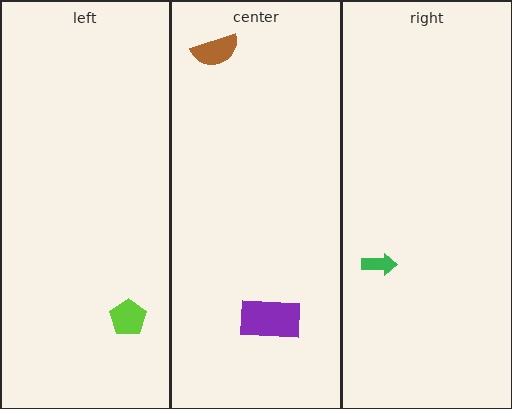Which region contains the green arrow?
The right region.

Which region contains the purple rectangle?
The center region.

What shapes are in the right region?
The green arrow.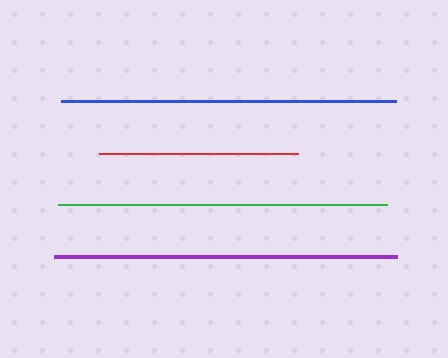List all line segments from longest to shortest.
From longest to shortest: purple, blue, green, red.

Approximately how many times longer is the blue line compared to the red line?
The blue line is approximately 1.7 times the length of the red line.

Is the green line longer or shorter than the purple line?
The purple line is longer than the green line.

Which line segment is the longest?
The purple line is the longest at approximately 343 pixels.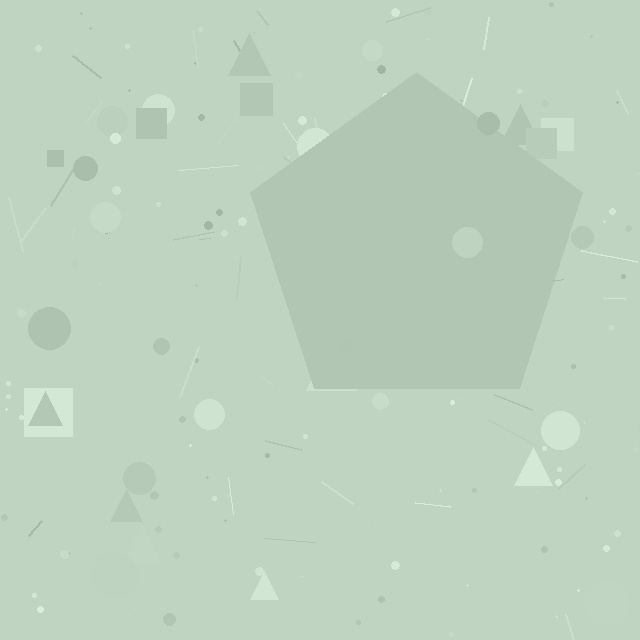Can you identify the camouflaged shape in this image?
The camouflaged shape is a pentagon.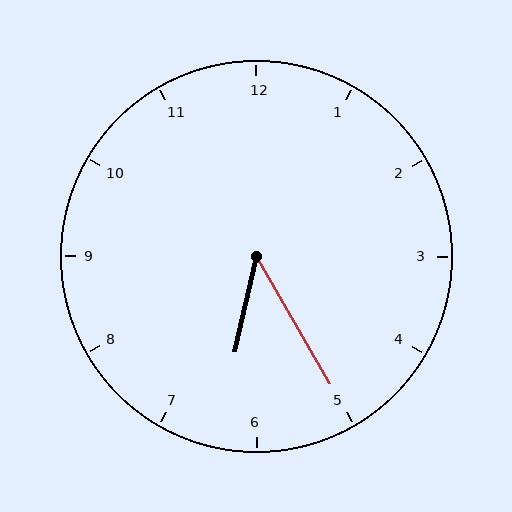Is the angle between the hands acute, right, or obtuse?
It is acute.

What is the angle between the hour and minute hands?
Approximately 42 degrees.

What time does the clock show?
6:25.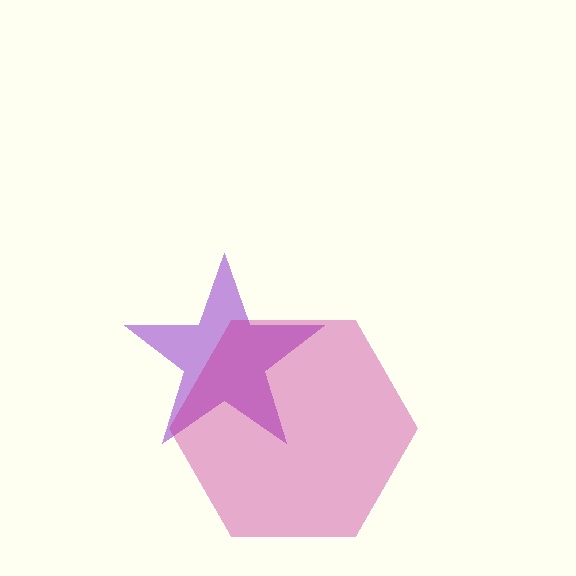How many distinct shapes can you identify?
There are 2 distinct shapes: a purple star, a magenta hexagon.